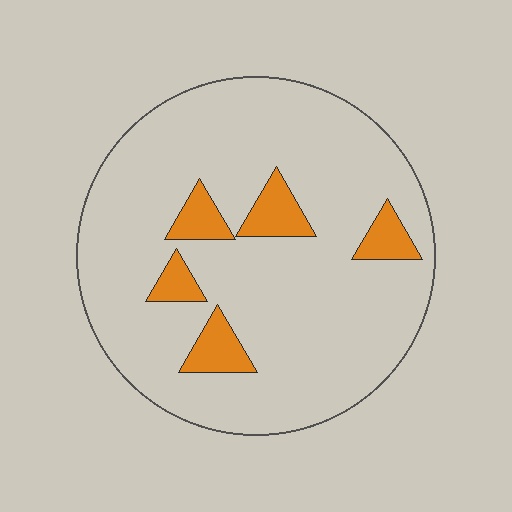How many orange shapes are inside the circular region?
5.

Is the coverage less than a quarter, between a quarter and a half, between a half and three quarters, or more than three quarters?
Less than a quarter.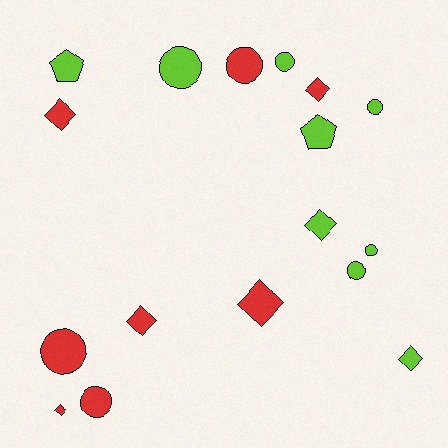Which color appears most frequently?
Lime, with 9 objects.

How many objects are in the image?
There are 17 objects.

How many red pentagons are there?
There are no red pentagons.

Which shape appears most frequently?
Circle, with 8 objects.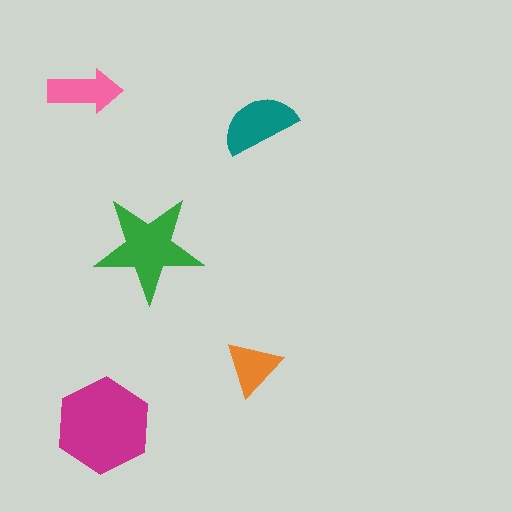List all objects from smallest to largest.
The orange triangle, the pink arrow, the teal semicircle, the green star, the magenta hexagon.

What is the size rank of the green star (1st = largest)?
2nd.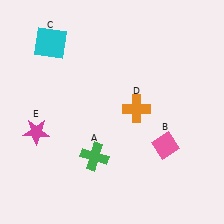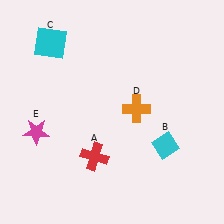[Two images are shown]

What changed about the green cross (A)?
In Image 1, A is green. In Image 2, it changed to red.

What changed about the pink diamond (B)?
In Image 1, B is pink. In Image 2, it changed to cyan.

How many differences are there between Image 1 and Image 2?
There are 2 differences between the two images.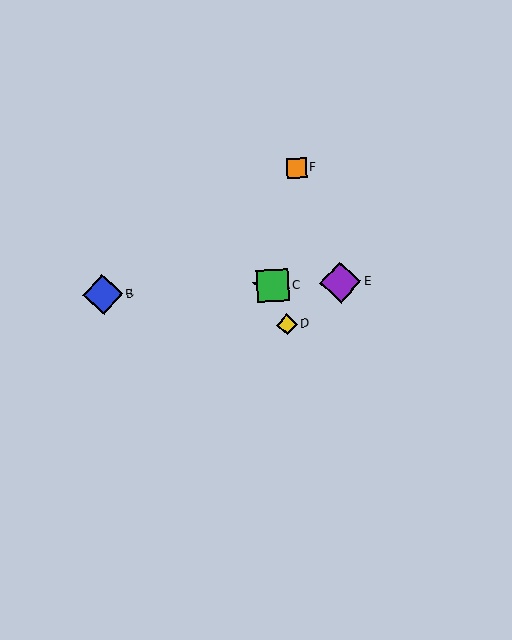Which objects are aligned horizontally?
Objects A, B, C, E are aligned horizontally.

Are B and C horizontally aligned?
Yes, both are at y≈295.